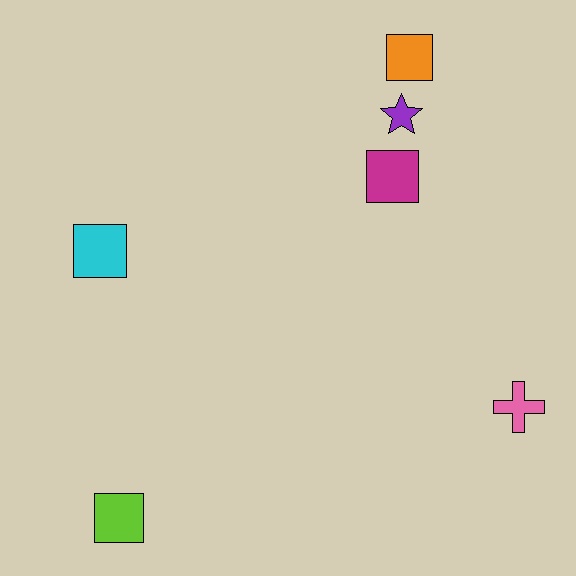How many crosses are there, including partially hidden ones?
There is 1 cross.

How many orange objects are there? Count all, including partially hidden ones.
There is 1 orange object.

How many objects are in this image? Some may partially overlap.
There are 6 objects.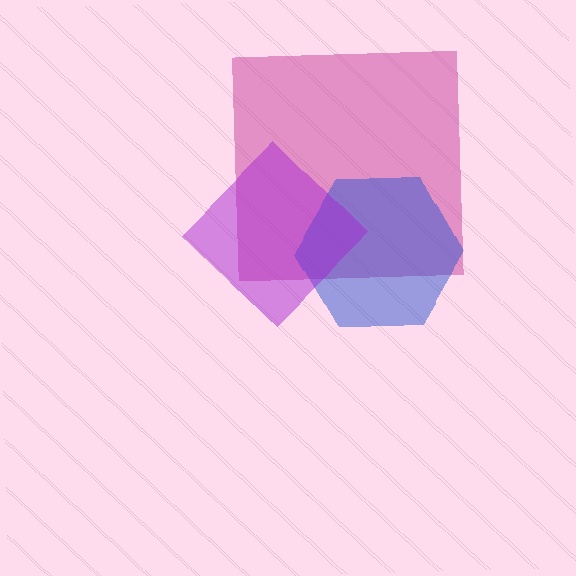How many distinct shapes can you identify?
There are 3 distinct shapes: a magenta square, a blue hexagon, a purple diamond.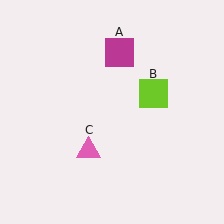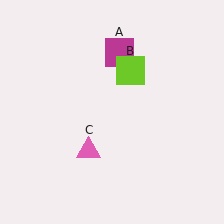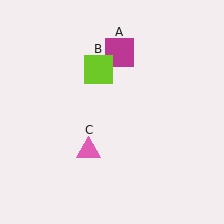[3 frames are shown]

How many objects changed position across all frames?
1 object changed position: lime square (object B).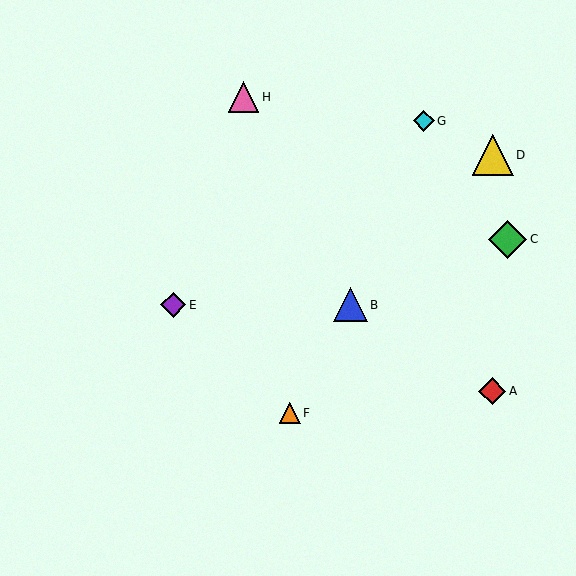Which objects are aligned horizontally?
Objects B, E are aligned horizontally.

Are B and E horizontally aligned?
Yes, both are at y≈305.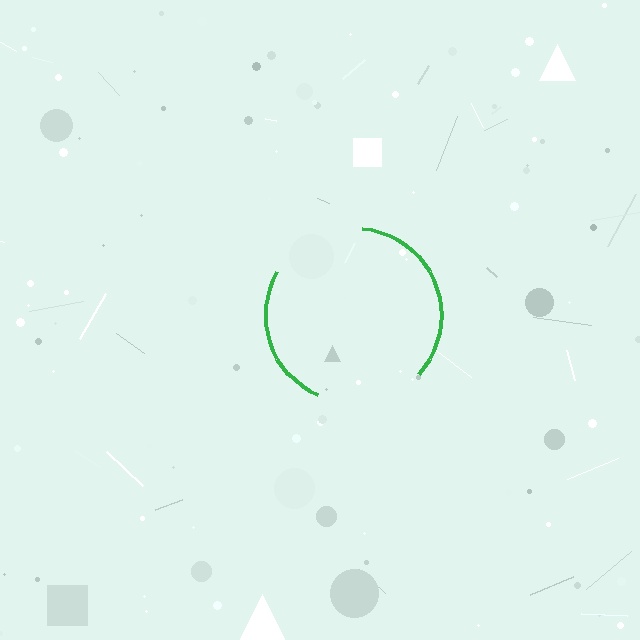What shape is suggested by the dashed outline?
The dashed outline suggests a circle.